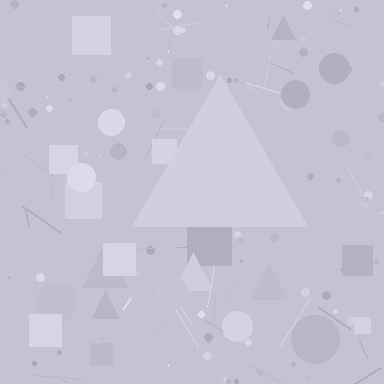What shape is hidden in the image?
A triangle is hidden in the image.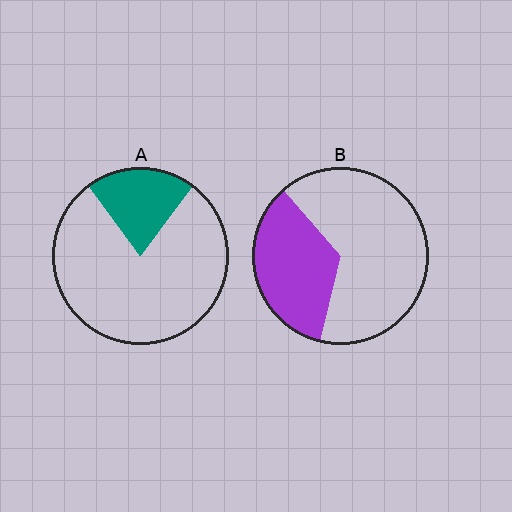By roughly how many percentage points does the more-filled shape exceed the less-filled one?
By roughly 15 percentage points (B over A).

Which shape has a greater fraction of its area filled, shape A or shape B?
Shape B.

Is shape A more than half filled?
No.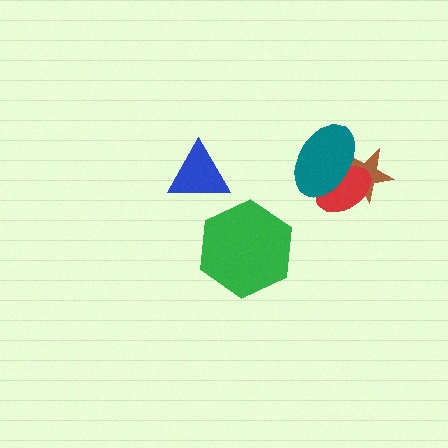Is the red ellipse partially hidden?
Yes, it is partially covered by another shape.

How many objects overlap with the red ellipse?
2 objects overlap with the red ellipse.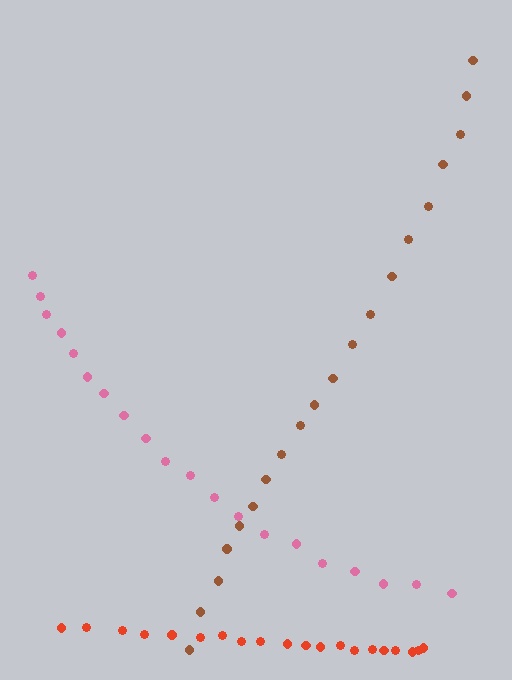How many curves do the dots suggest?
There are 3 distinct paths.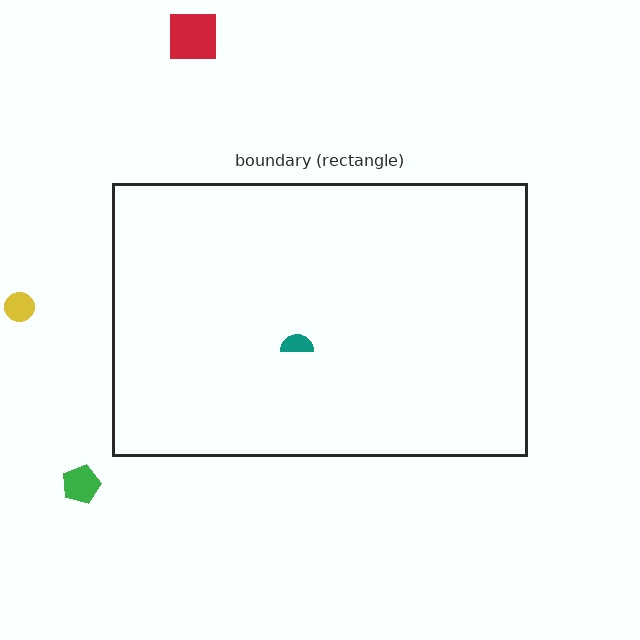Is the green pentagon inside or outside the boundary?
Outside.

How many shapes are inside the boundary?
1 inside, 3 outside.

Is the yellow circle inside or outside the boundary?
Outside.